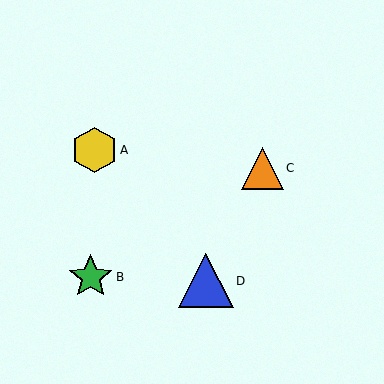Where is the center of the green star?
The center of the green star is at (91, 277).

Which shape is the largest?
The blue triangle (labeled D) is the largest.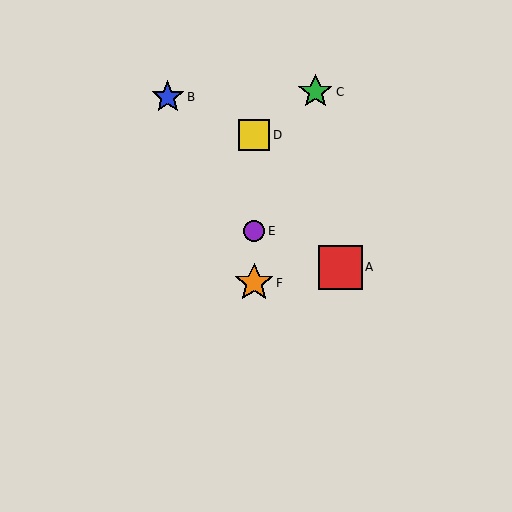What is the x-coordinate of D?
Object D is at x≈254.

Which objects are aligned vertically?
Objects D, E, F are aligned vertically.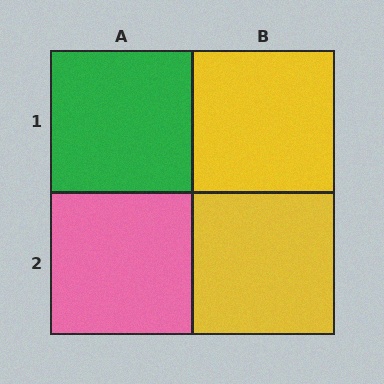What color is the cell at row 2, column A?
Pink.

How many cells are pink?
1 cell is pink.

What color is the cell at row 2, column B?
Yellow.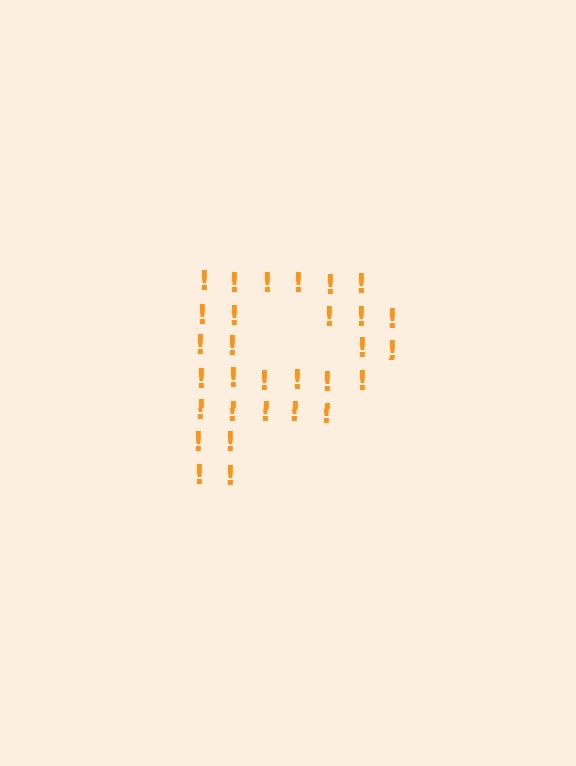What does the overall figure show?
The overall figure shows the letter P.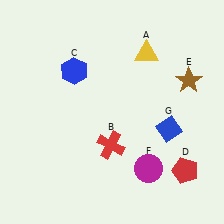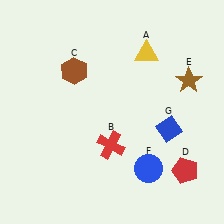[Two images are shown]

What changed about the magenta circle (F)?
In Image 1, F is magenta. In Image 2, it changed to blue.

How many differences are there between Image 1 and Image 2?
There are 2 differences between the two images.